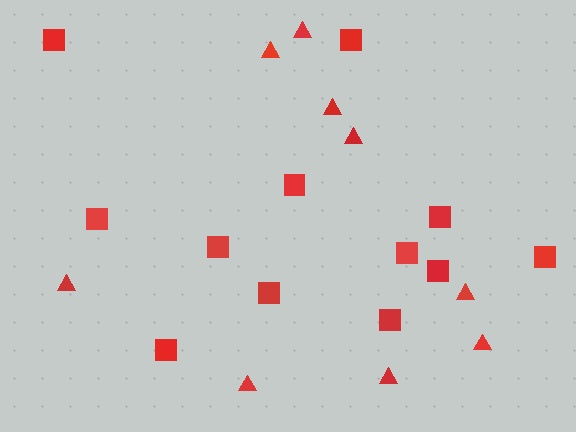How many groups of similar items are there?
There are 2 groups: one group of squares (12) and one group of triangles (9).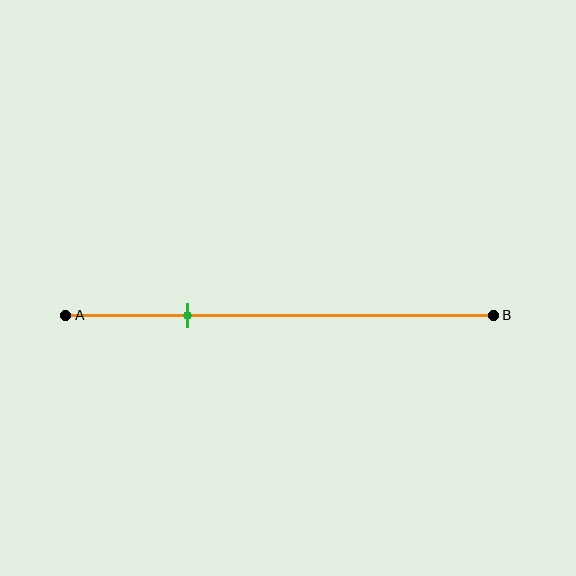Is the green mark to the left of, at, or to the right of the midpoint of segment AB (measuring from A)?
The green mark is to the left of the midpoint of segment AB.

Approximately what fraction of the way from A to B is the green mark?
The green mark is approximately 30% of the way from A to B.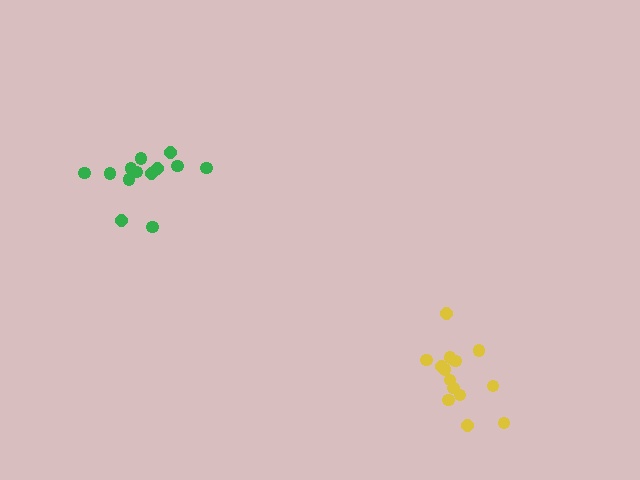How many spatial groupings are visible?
There are 2 spatial groupings.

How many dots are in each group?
Group 1: 14 dots, Group 2: 13 dots (27 total).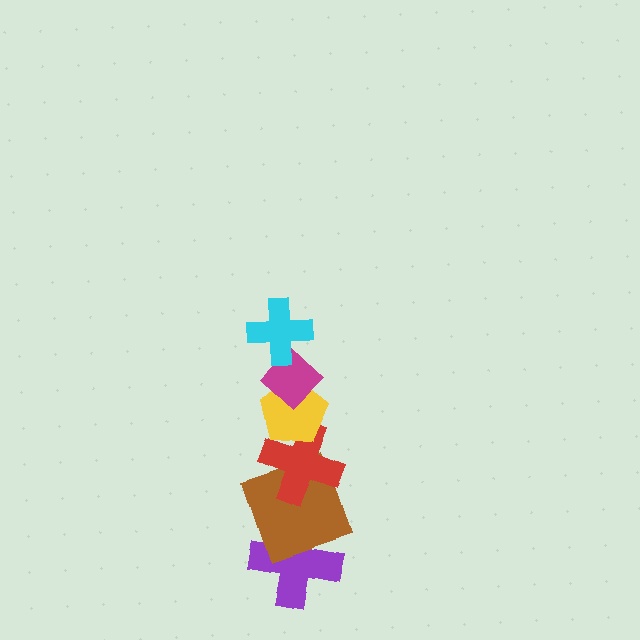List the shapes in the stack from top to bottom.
From top to bottom: the cyan cross, the magenta diamond, the yellow pentagon, the red cross, the brown square, the purple cross.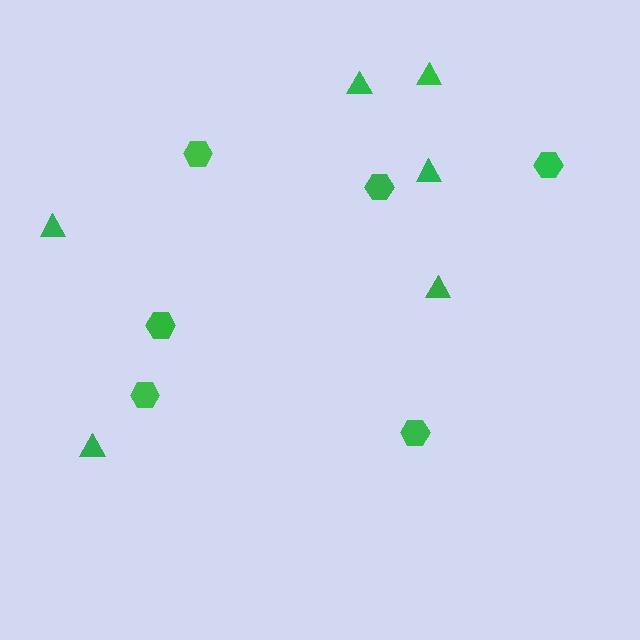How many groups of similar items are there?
There are 2 groups: one group of triangles (6) and one group of hexagons (6).